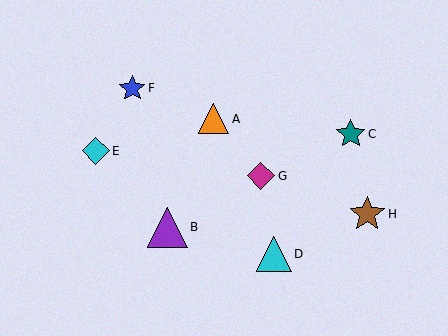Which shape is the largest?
The purple triangle (labeled B) is the largest.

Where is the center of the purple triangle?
The center of the purple triangle is at (167, 227).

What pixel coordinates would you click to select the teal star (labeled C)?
Click at (351, 134) to select the teal star C.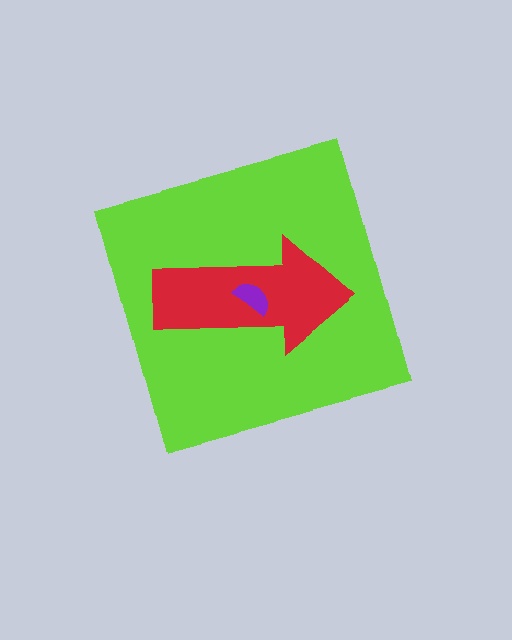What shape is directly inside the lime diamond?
The red arrow.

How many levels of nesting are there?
3.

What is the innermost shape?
The purple semicircle.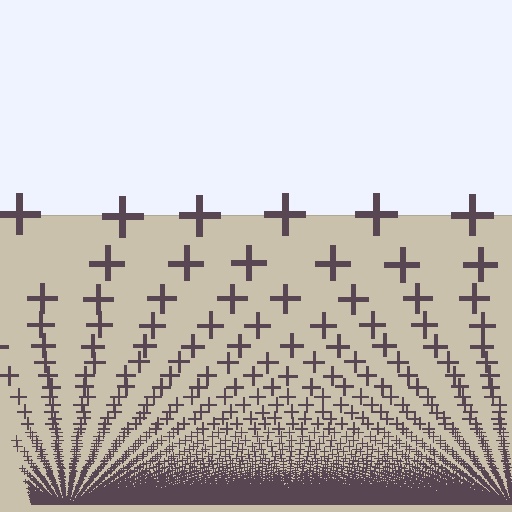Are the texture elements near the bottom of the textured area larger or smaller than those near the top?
Smaller. The gradient is inverted — elements near the bottom are smaller and denser.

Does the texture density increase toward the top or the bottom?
Density increases toward the bottom.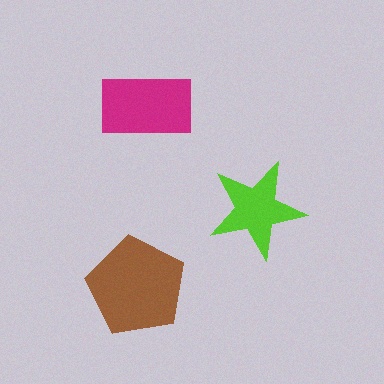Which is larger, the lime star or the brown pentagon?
The brown pentagon.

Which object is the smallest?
The lime star.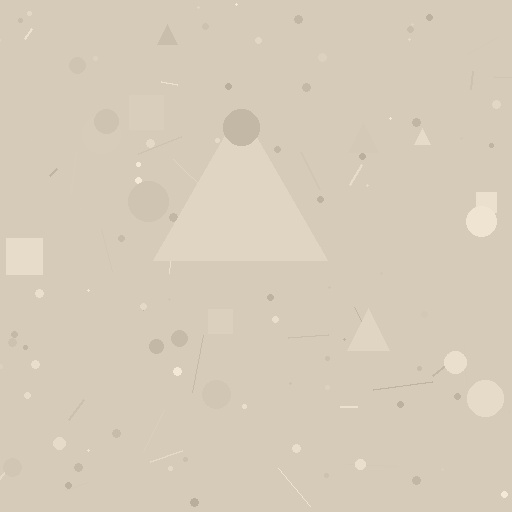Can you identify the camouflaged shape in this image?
The camouflaged shape is a triangle.